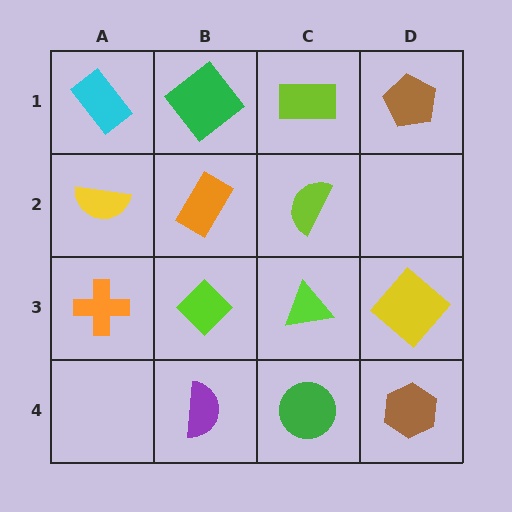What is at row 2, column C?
A lime semicircle.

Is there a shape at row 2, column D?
No, that cell is empty.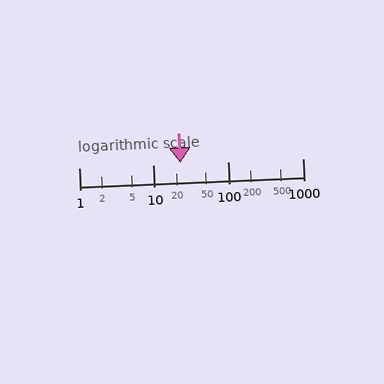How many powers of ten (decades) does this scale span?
The scale spans 3 decades, from 1 to 1000.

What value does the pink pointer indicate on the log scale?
The pointer indicates approximately 23.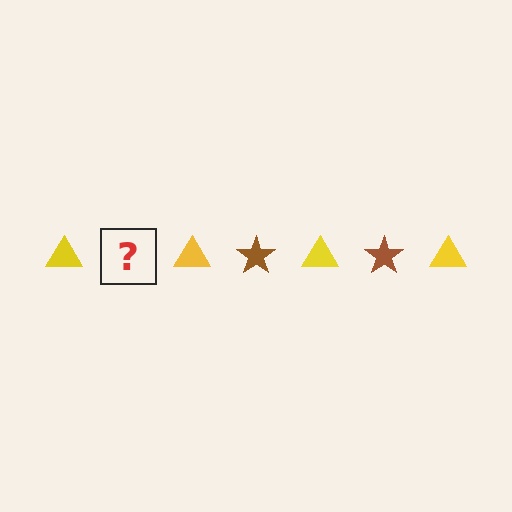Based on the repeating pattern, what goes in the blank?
The blank should be a brown star.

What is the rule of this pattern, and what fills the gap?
The rule is that the pattern alternates between yellow triangle and brown star. The gap should be filled with a brown star.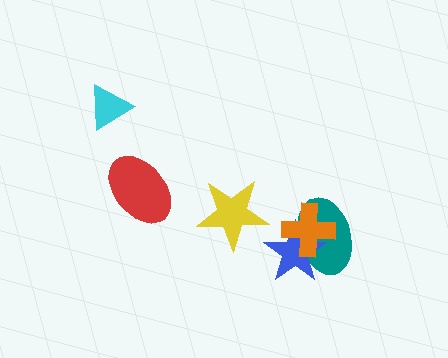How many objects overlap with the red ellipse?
0 objects overlap with the red ellipse.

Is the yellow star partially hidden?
No, no other shape covers it.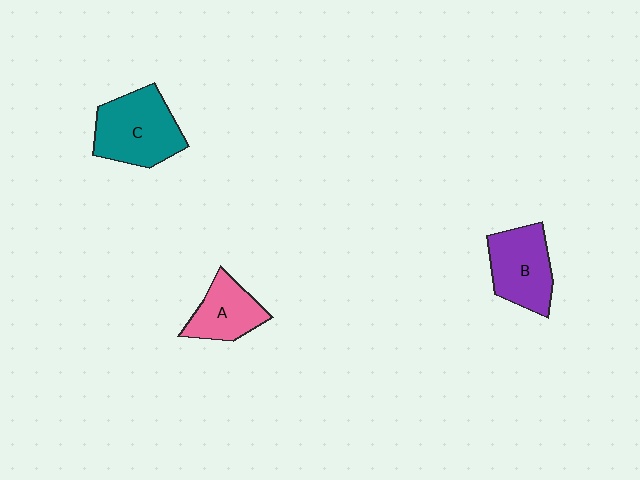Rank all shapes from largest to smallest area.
From largest to smallest: C (teal), B (purple), A (pink).